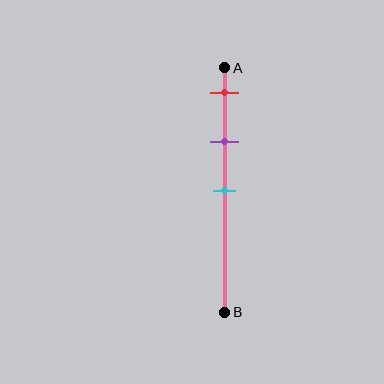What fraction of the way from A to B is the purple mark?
The purple mark is approximately 30% (0.3) of the way from A to B.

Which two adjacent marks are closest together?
The red and purple marks are the closest adjacent pair.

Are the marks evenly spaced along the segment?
Yes, the marks are approximately evenly spaced.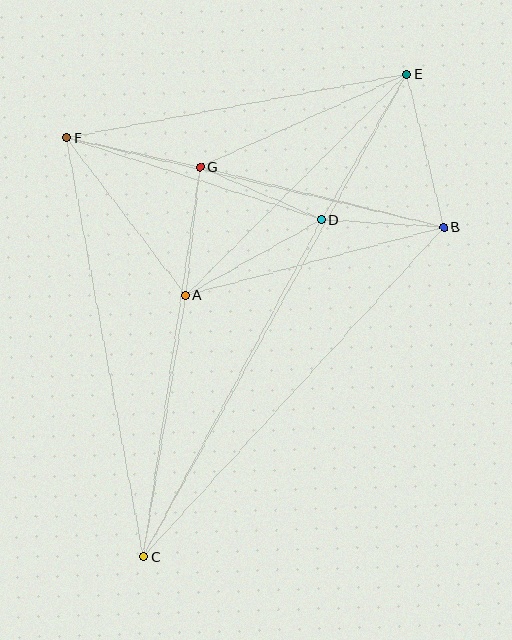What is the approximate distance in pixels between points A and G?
The distance between A and G is approximately 129 pixels.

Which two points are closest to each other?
Points B and D are closest to each other.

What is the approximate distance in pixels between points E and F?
The distance between E and F is approximately 346 pixels.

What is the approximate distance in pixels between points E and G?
The distance between E and G is approximately 227 pixels.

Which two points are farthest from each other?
Points C and E are farthest from each other.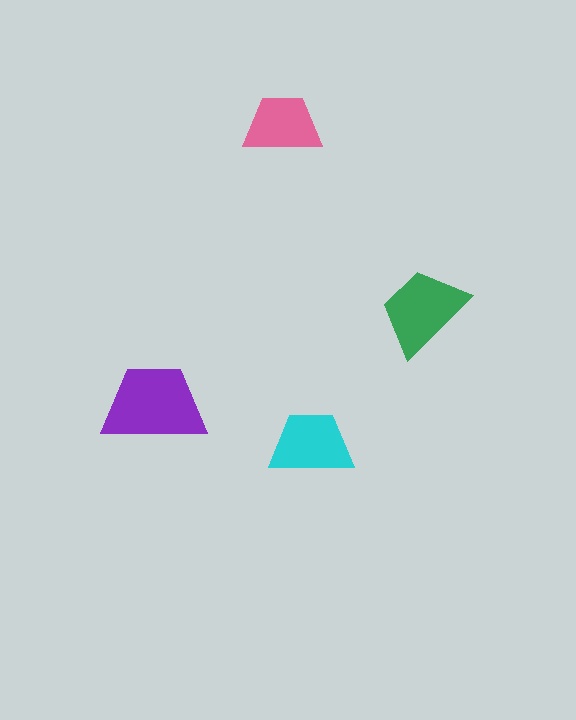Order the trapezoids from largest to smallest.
the purple one, the green one, the cyan one, the pink one.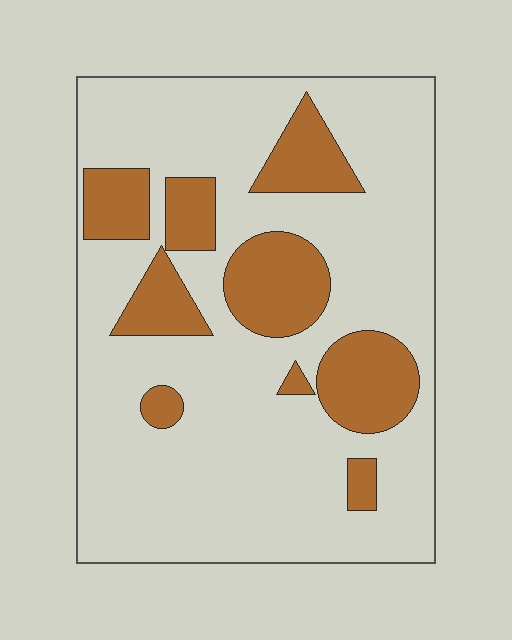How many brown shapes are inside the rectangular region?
9.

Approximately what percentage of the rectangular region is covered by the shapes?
Approximately 25%.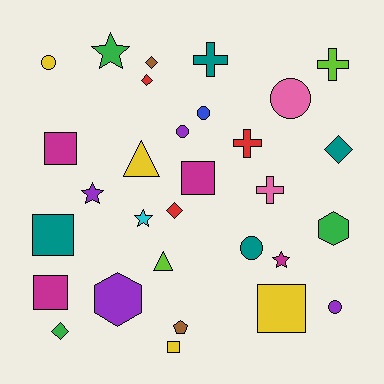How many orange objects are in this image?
There are no orange objects.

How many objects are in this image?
There are 30 objects.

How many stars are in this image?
There are 4 stars.